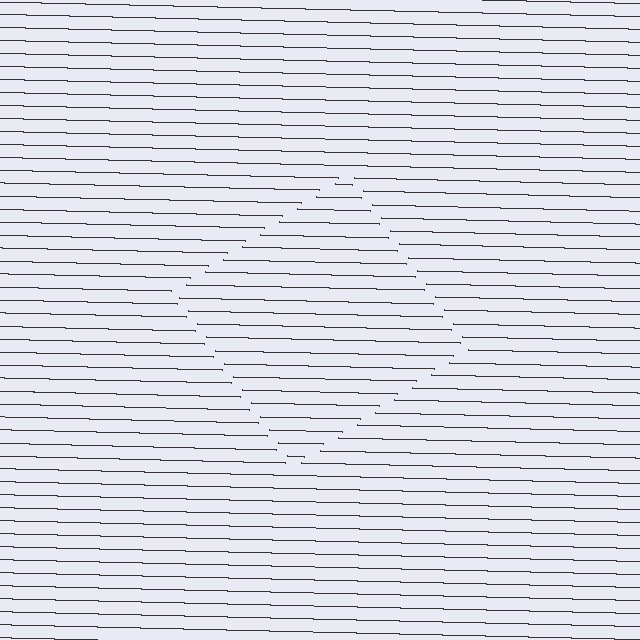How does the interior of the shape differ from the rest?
The interior of the shape contains the same grating, shifted by half a period — the contour is defined by the phase discontinuity where line-ends from the inner and outer gratings abut.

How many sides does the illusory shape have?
4 sides — the line-ends trace a square.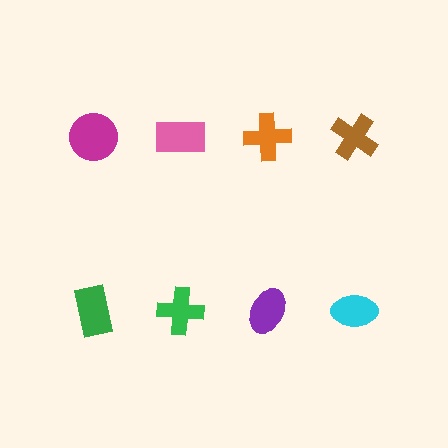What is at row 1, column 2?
A pink rectangle.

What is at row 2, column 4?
A cyan ellipse.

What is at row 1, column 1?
A magenta circle.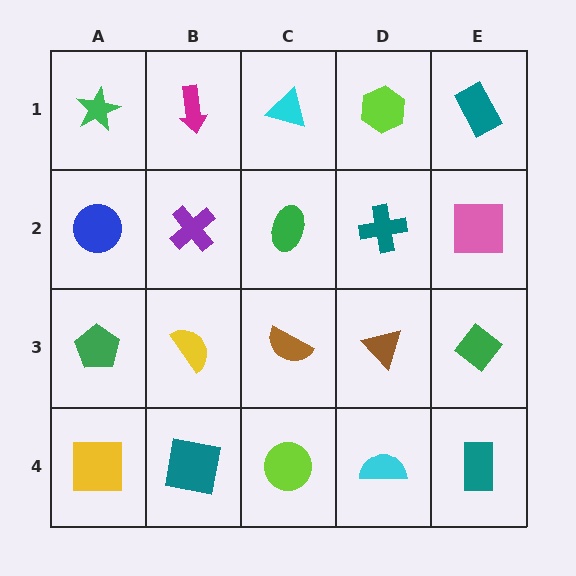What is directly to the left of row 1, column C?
A magenta arrow.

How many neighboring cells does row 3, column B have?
4.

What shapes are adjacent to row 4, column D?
A brown triangle (row 3, column D), a lime circle (row 4, column C), a teal rectangle (row 4, column E).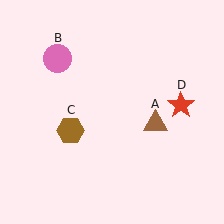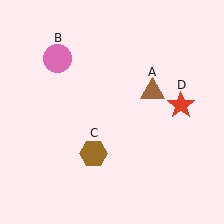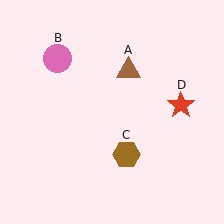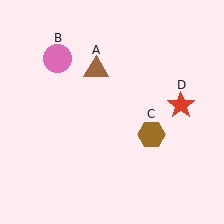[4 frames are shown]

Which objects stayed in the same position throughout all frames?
Pink circle (object B) and red star (object D) remained stationary.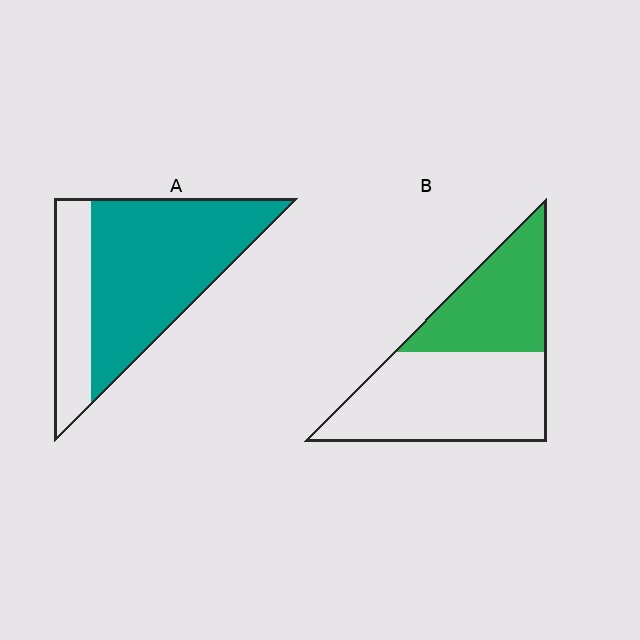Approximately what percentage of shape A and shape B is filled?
A is approximately 70% and B is approximately 40%.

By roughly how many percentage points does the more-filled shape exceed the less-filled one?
By roughly 30 percentage points (A over B).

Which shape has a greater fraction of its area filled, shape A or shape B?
Shape A.